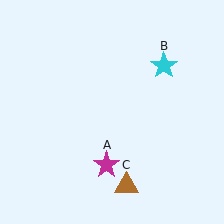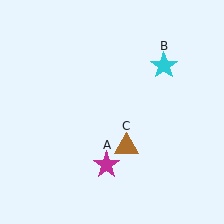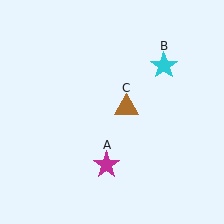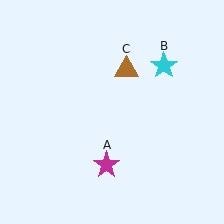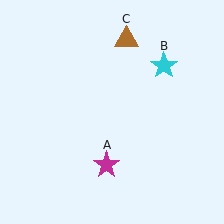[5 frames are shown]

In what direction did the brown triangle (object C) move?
The brown triangle (object C) moved up.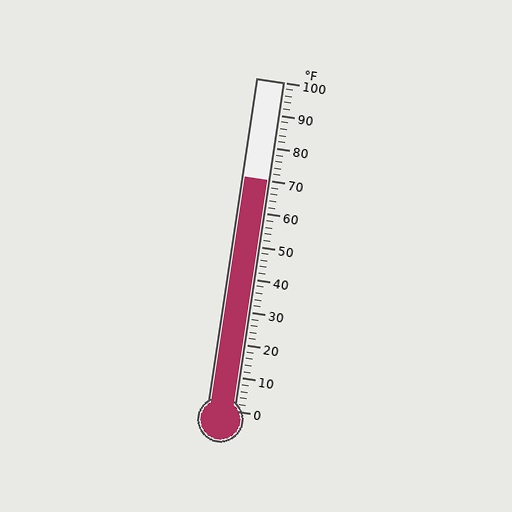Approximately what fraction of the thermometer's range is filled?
The thermometer is filled to approximately 70% of its range.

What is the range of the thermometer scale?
The thermometer scale ranges from 0°F to 100°F.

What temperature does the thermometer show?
The thermometer shows approximately 70°F.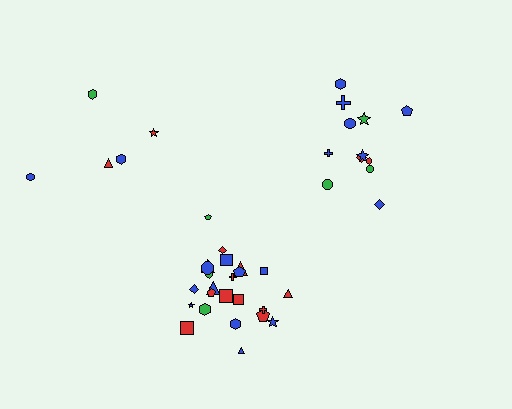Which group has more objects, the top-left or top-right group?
The top-right group.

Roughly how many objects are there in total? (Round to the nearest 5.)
Roughly 40 objects in total.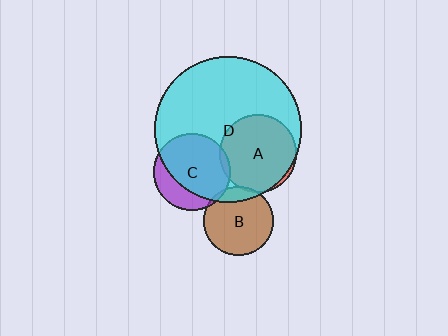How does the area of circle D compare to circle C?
Approximately 3.7 times.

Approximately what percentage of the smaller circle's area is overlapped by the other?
Approximately 5%.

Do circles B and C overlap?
Yes.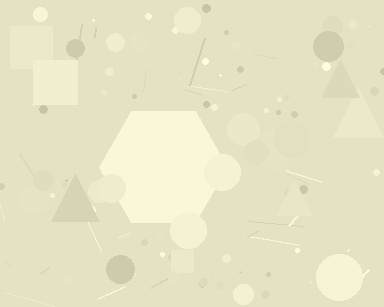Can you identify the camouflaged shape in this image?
The camouflaged shape is a hexagon.